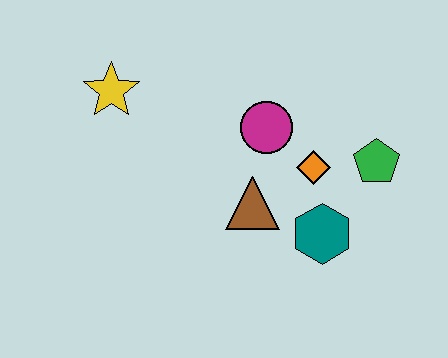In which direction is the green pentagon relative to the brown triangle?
The green pentagon is to the right of the brown triangle.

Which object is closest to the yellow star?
The magenta circle is closest to the yellow star.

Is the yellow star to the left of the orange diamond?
Yes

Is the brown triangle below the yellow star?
Yes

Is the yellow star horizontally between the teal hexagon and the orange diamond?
No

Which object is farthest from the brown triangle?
The yellow star is farthest from the brown triangle.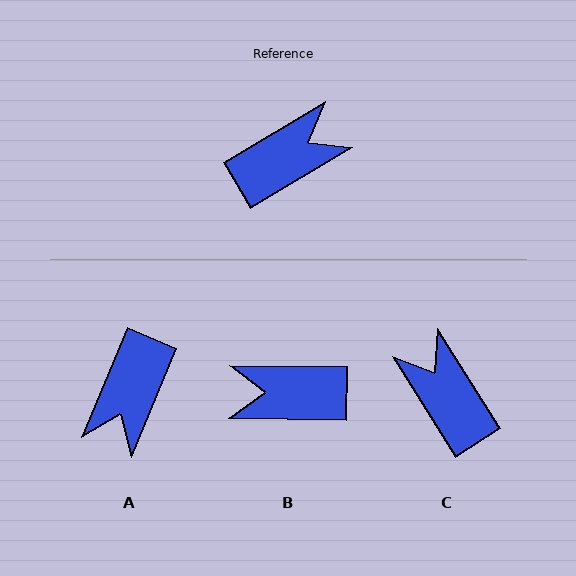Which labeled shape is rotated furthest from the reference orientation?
B, about 148 degrees away.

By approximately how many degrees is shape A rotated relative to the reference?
Approximately 143 degrees clockwise.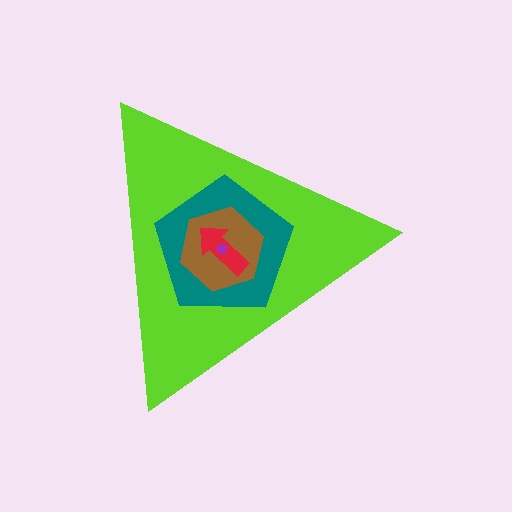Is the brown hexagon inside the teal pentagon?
Yes.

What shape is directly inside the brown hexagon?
The red arrow.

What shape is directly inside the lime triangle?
The teal pentagon.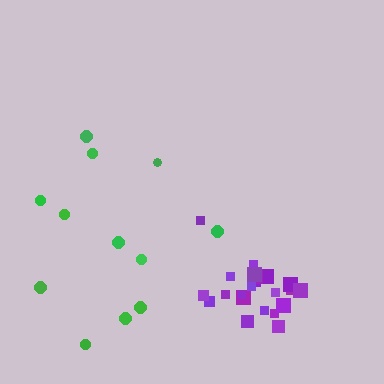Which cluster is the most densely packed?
Purple.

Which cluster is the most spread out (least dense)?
Green.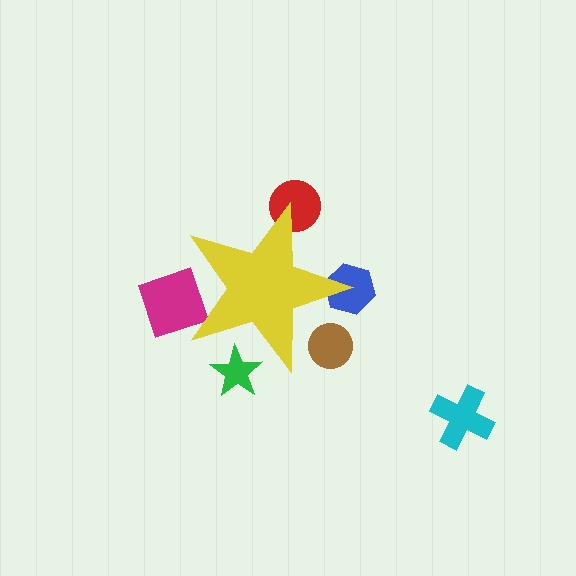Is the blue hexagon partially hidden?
Yes, the blue hexagon is partially hidden behind the yellow star.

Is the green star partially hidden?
Yes, the green star is partially hidden behind the yellow star.